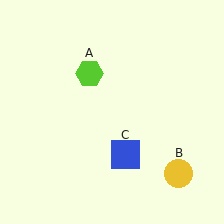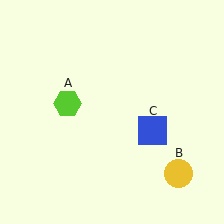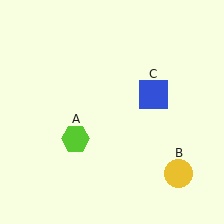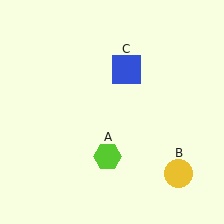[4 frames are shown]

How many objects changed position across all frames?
2 objects changed position: lime hexagon (object A), blue square (object C).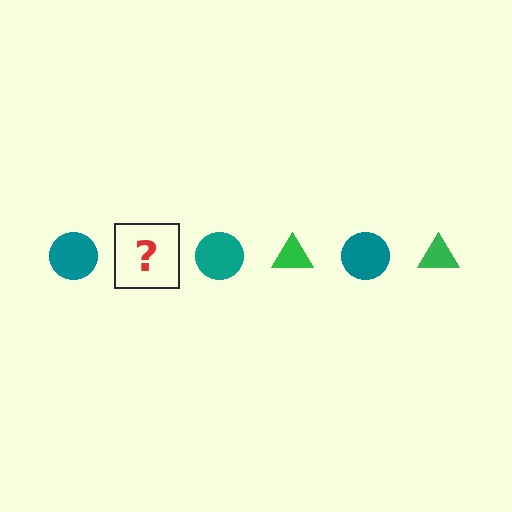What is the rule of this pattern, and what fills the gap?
The rule is that the pattern alternates between teal circle and green triangle. The gap should be filled with a green triangle.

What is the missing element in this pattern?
The missing element is a green triangle.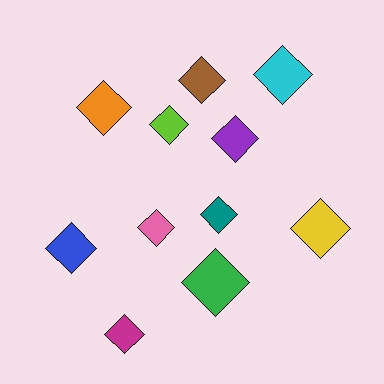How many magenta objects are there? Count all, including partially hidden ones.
There is 1 magenta object.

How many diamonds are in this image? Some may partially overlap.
There are 11 diamonds.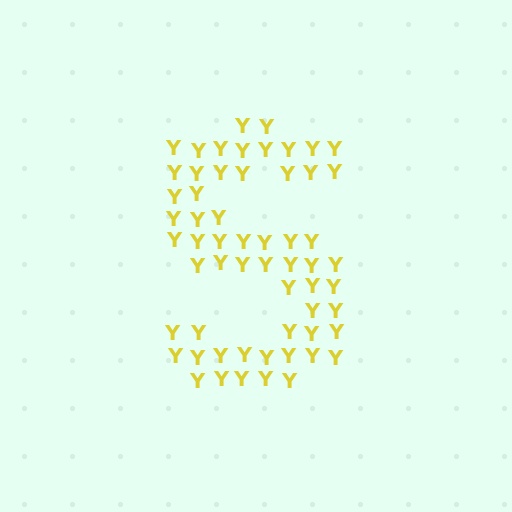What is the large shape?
The large shape is the letter S.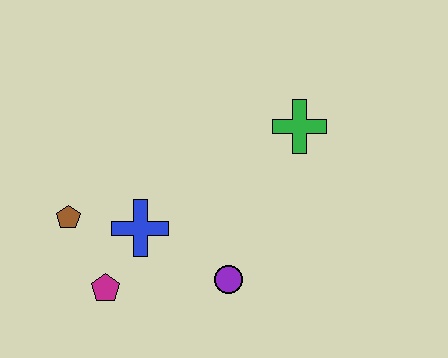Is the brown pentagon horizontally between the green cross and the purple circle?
No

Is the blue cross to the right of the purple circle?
No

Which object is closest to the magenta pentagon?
The blue cross is closest to the magenta pentagon.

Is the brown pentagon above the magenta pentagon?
Yes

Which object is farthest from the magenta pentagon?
The green cross is farthest from the magenta pentagon.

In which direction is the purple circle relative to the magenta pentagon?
The purple circle is to the right of the magenta pentagon.